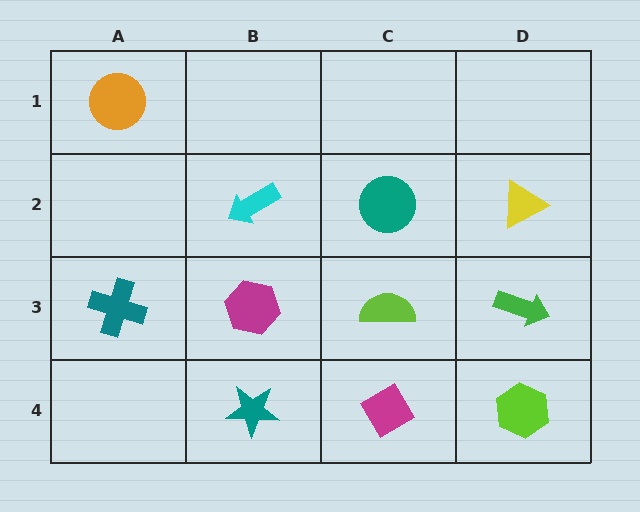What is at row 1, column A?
An orange circle.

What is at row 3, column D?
A green arrow.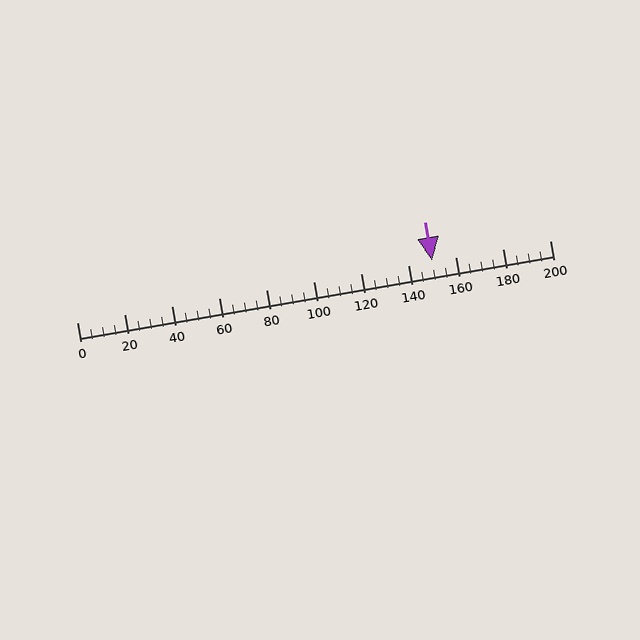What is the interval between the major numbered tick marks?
The major tick marks are spaced 20 units apart.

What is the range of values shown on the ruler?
The ruler shows values from 0 to 200.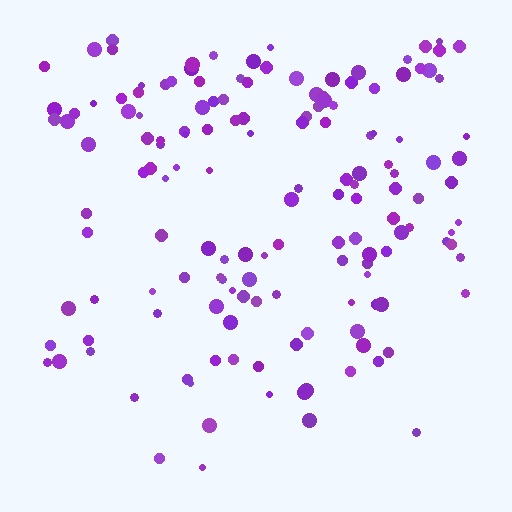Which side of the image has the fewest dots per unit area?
The bottom.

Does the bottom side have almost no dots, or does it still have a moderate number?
Still a moderate number, just noticeably fewer than the top.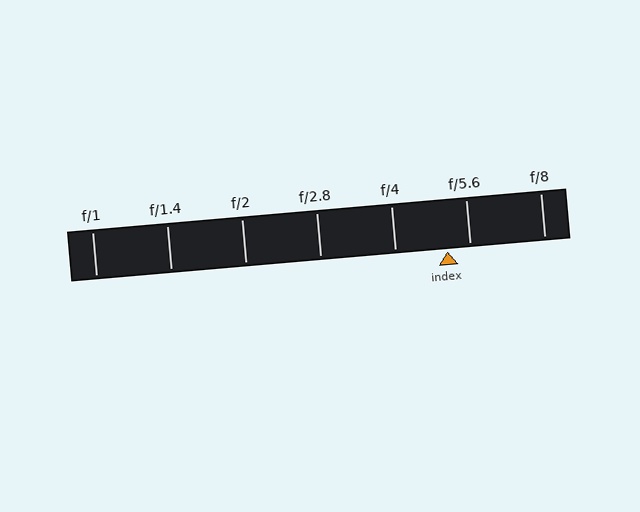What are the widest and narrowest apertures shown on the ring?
The widest aperture shown is f/1 and the narrowest is f/8.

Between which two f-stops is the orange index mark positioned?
The index mark is between f/4 and f/5.6.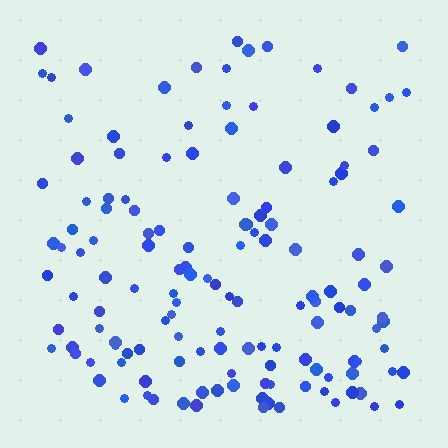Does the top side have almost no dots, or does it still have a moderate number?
Still a moderate number, just noticeably fewer than the bottom.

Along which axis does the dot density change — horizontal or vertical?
Vertical.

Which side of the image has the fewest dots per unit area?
The top.